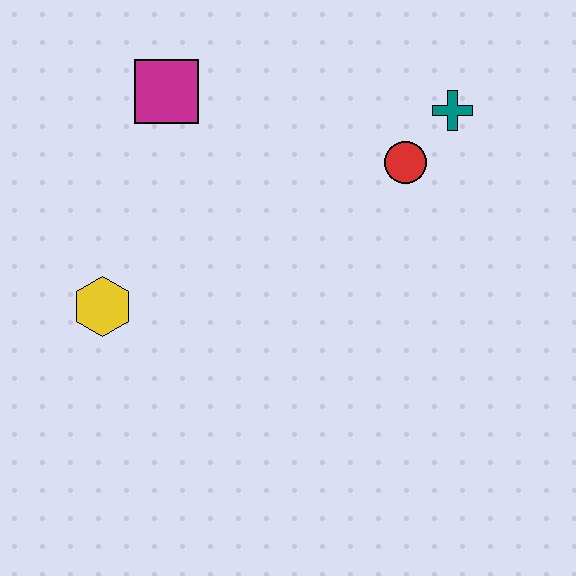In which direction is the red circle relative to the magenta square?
The red circle is to the right of the magenta square.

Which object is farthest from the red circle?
The yellow hexagon is farthest from the red circle.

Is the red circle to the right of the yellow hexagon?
Yes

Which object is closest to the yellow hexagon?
The magenta square is closest to the yellow hexagon.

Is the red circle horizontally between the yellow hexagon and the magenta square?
No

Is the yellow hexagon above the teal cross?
No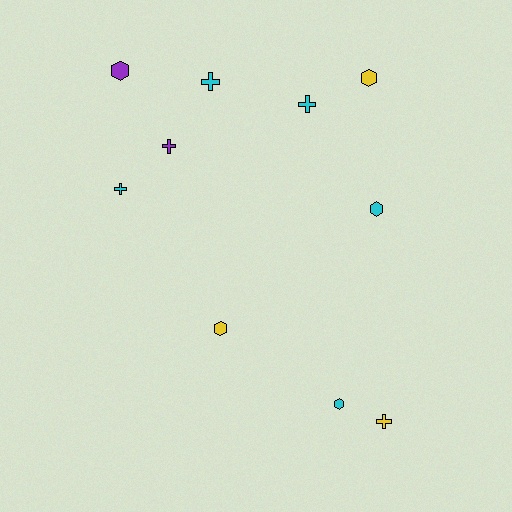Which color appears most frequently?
Cyan, with 5 objects.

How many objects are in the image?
There are 10 objects.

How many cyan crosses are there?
There are 3 cyan crosses.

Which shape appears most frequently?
Cross, with 5 objects.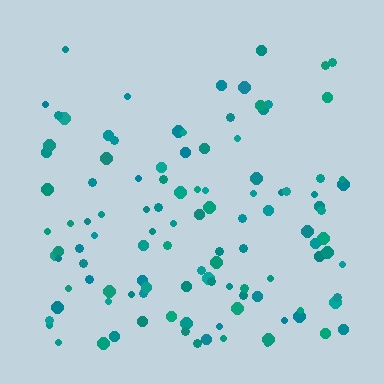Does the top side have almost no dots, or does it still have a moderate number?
Still a moderate number, just noticeably fewer than the bottom.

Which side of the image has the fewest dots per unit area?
The top.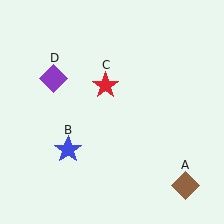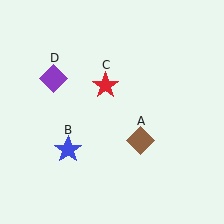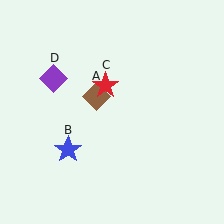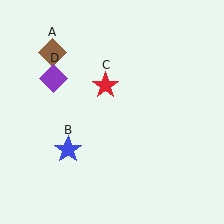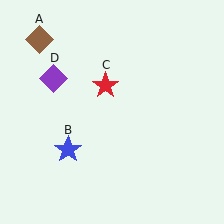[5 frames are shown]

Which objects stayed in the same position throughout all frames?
Blue star (object B) and red star (object C) and purple diamond (object D) remained stationary.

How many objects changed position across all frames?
1 object changed position: brown diamond (object A).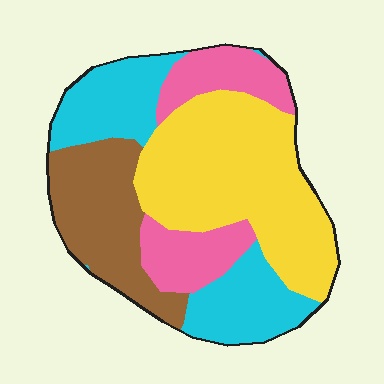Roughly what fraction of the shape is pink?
Pink covers about 20% of the shape.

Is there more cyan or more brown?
Cyan.